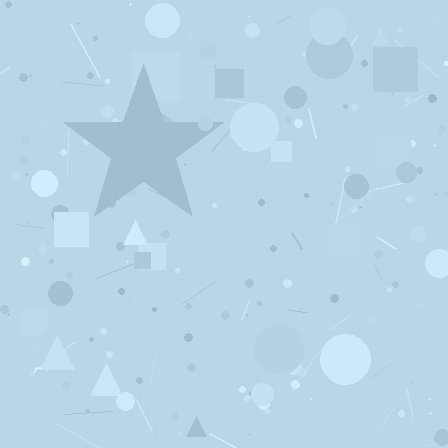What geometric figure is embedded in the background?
A star is embedded in the background.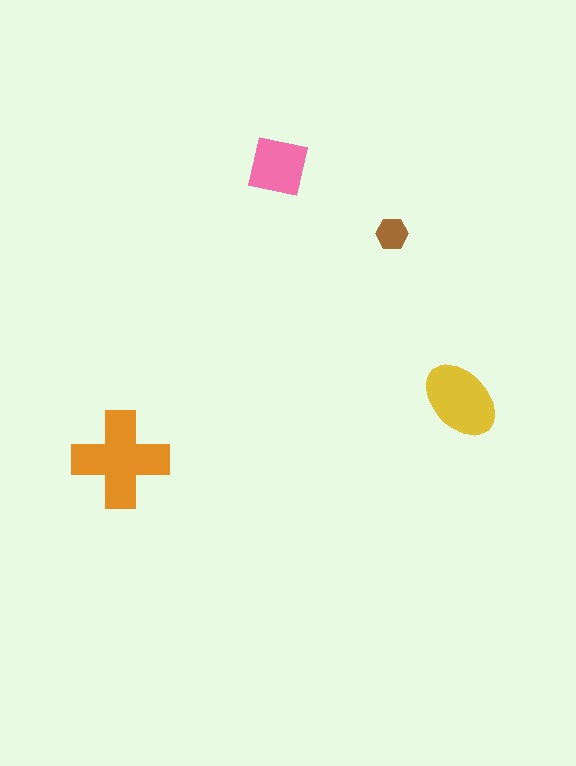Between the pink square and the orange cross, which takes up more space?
The orange cross.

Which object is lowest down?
The orange cross is bottommost.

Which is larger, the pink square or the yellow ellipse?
The yellow ellipse.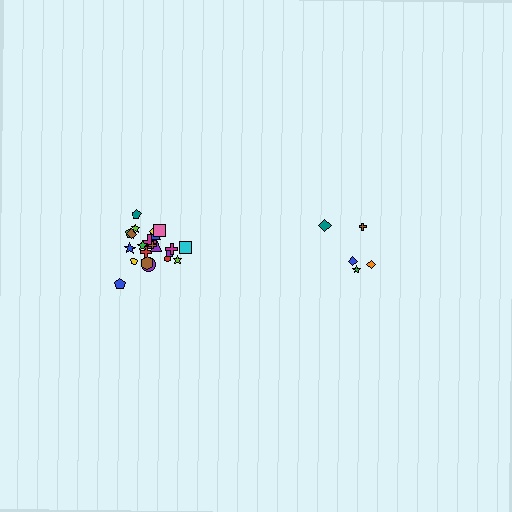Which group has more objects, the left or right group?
The left group.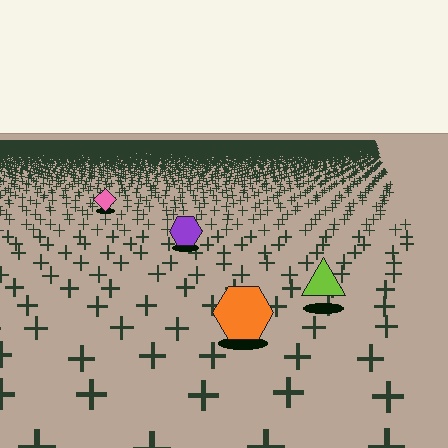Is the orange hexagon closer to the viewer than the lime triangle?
Yes. The orange hexagon is closer — you can tell from the texture gradient: the ground texture is coarser near it.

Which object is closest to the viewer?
The orange hexagon is closest. The texture marks near it are larger and more spread out.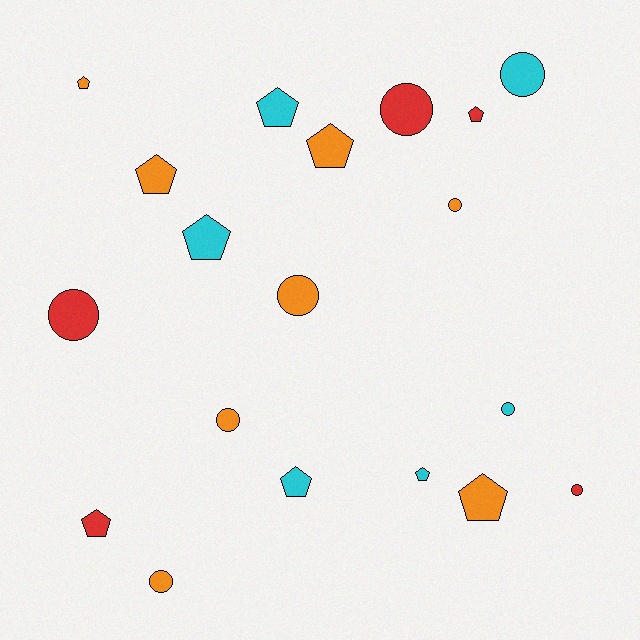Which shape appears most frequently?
Pentagon, with 10 objects.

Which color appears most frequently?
Orange, with 8 objects.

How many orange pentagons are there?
There are 4 orange pentagons.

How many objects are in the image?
There are 19 objects.